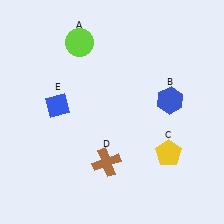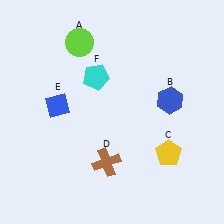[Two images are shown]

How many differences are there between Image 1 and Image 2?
There is 1 difference between the two images.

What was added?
A cyan pentagon (F) was added in Image 2.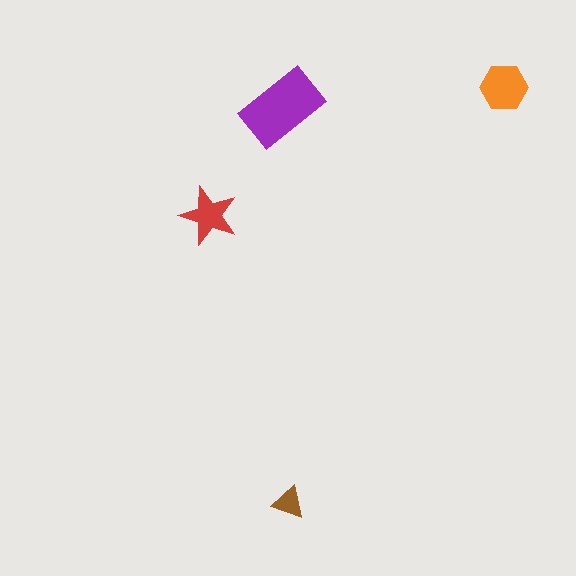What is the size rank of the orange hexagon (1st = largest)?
2nd.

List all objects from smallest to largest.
The brown triangle, the red star, the orange hexagon, the purple rectangle.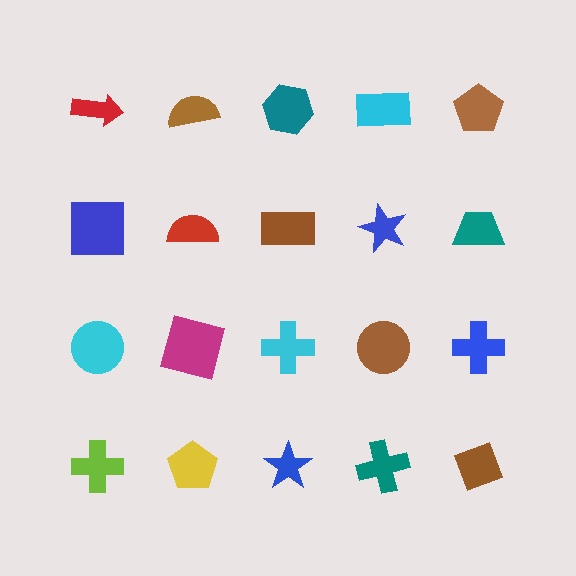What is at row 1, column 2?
A brown semicircle.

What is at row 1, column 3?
A teal hexagon.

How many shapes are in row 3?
5 shapes.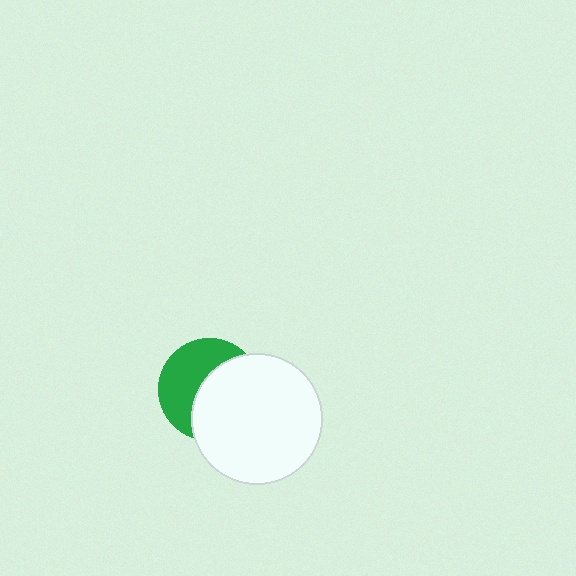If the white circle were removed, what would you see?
You would see the complete green circle.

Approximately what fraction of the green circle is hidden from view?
Roughly 53% of the green circle is hidden behind the white circle.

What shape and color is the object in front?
The object in front is a white circle.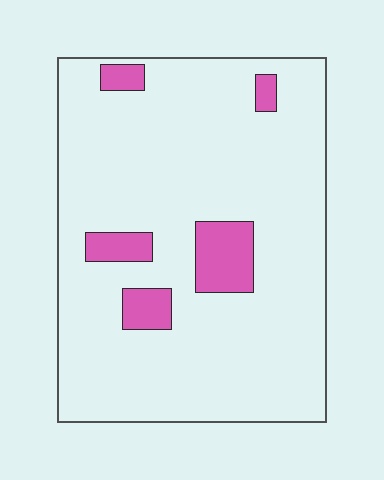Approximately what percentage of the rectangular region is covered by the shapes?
Approximately 10%.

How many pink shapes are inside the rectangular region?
5.